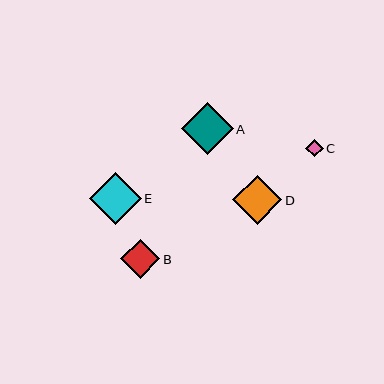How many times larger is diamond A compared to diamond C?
Diamond A is approximately 2.9 times the size of diamond C.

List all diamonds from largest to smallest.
From largest to smallest: E, A, D, B, C.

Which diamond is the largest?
Diamond E is the largest with a size of approximately 52 pixels.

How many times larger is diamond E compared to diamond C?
Diamond E is approximately 2.9 times the size of diamond C.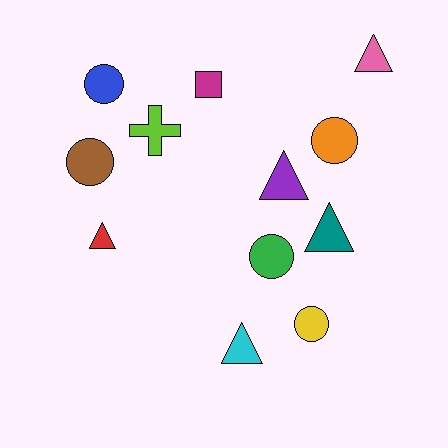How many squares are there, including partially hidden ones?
There is 1 square.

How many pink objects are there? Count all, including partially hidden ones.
There is 1 pink object.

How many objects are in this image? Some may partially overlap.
There are 12 objects.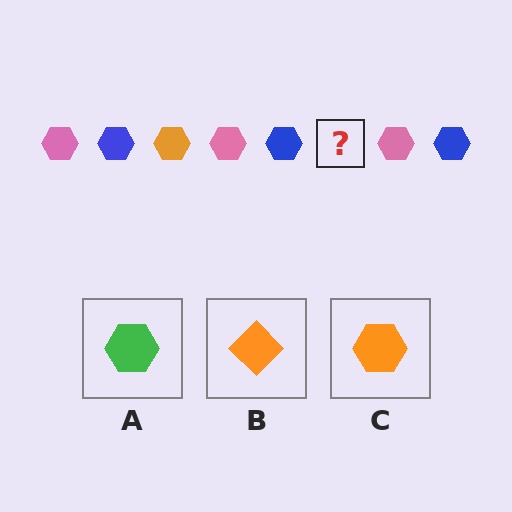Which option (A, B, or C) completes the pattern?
C.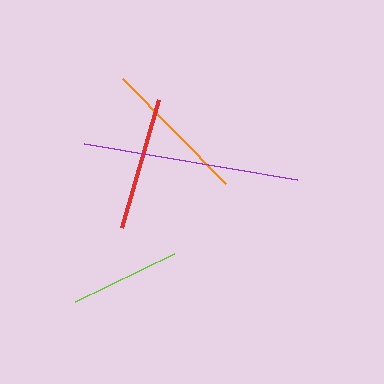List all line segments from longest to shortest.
From longest to shortest: purple, orange, red, lime.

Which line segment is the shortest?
The lime line is the shortest at approximately 110 pixels.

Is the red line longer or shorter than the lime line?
The red line is longer than the lime line.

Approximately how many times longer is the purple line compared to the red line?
The purple line is approximately 1.6 times the length of the red line.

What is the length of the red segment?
The red segment is approximately 133 pixels long.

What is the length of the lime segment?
The lime segment is approximately 110 pixels long.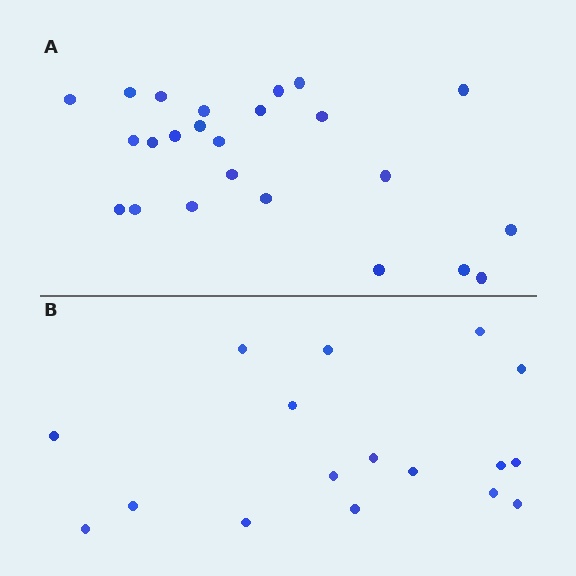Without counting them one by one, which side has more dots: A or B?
Region A (the top region) has more dots.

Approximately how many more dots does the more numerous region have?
Region A has roughly 8 or so more dots than region B.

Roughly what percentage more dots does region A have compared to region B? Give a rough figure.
About 40% more.